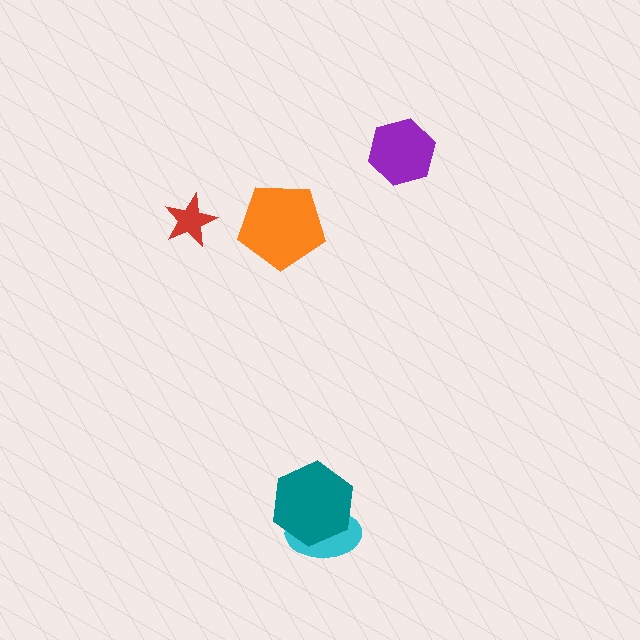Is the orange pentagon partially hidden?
No, no other shape covers it.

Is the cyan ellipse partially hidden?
Yes, it is partially covered by another shape.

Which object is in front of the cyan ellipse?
The teal hexagon is in front of the cyan ellipse.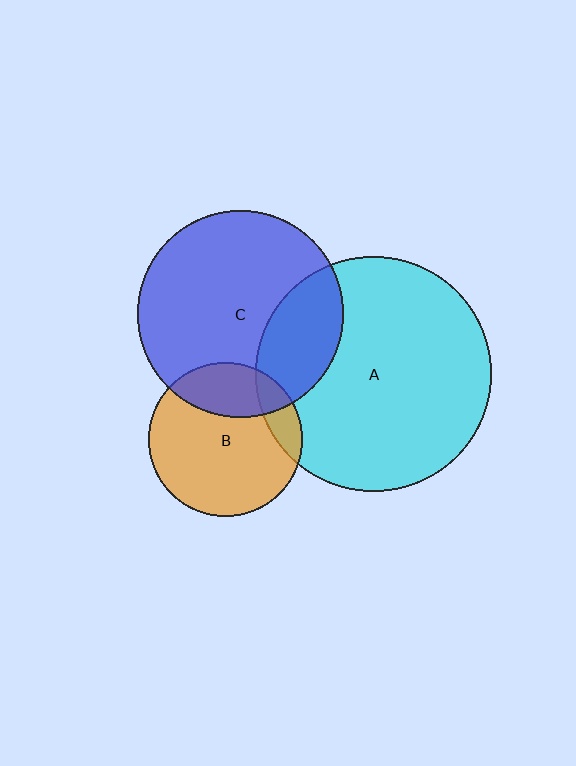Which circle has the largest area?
Circle A (cyan).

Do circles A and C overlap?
Yes.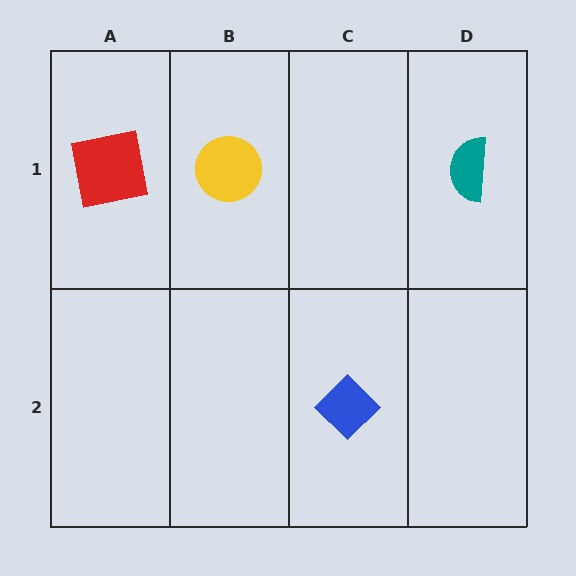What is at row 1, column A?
A red square.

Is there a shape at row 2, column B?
No, that cell is empty.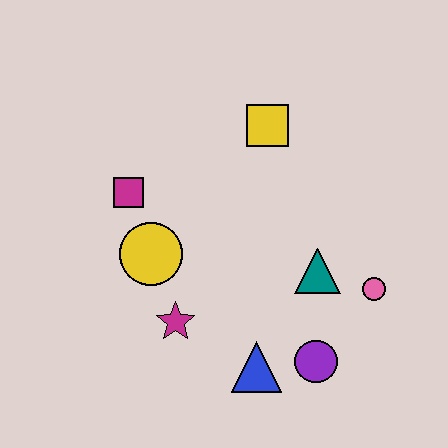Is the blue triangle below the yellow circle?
Yes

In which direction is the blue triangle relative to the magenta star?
The blue triangle is to the right of the magenta star.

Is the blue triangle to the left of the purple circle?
Yes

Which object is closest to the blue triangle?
The purple circle is closest to the blue triangle.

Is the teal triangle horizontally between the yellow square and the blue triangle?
No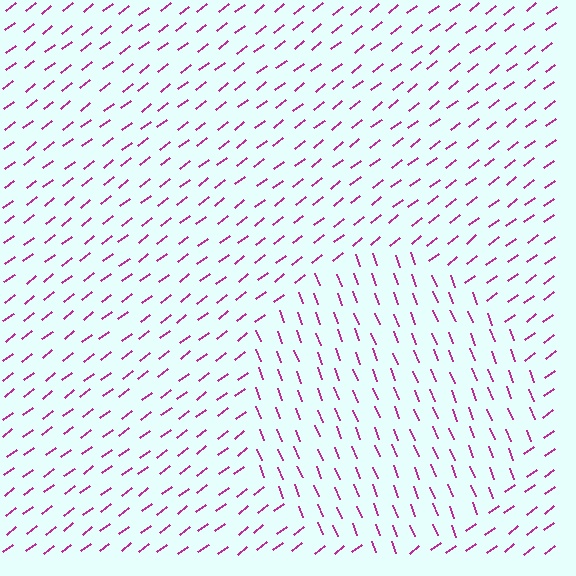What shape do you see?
I see a circle.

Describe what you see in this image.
The image is filled with small magenta line segments. A circle region in the image has lines oriented differently from the surrounding lines, creating a visible texture boundary.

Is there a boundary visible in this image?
Yes, there is a texture boundary formed by a change in line orientation.